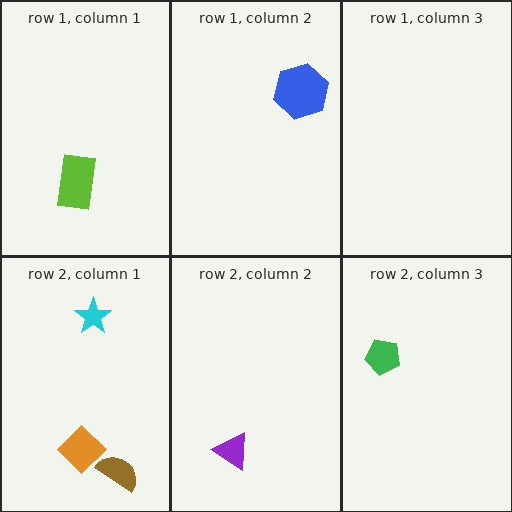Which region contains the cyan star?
The row 2, column 1 region.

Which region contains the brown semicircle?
The row 2, column 1 region.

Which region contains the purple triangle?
The row 2, column 2 region.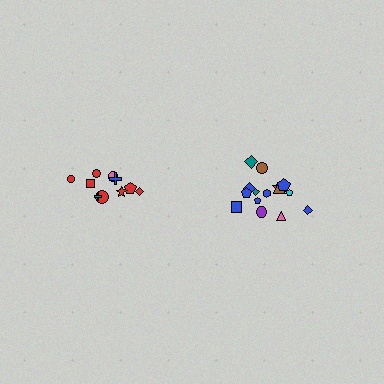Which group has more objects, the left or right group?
The right group.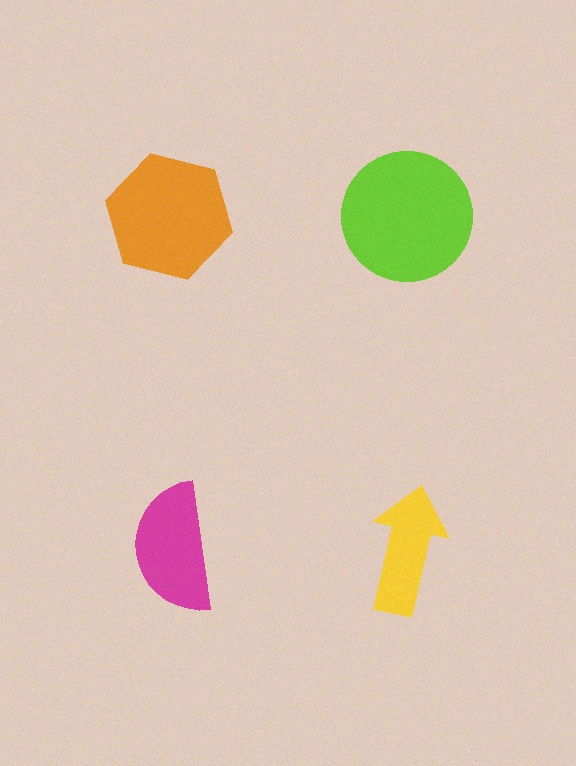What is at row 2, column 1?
A magenta semicircle.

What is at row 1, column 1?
An orange hexagon.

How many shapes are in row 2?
2 shapes.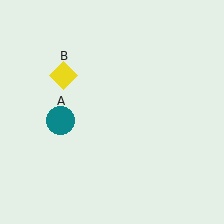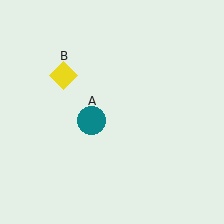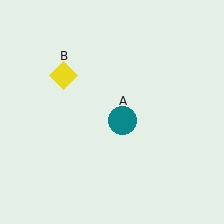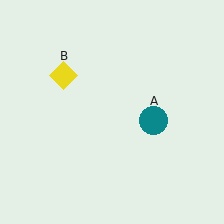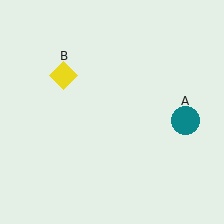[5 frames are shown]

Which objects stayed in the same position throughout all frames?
Yellow diamond (object B) remained stationary.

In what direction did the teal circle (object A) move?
The teal circle (object A) moved right.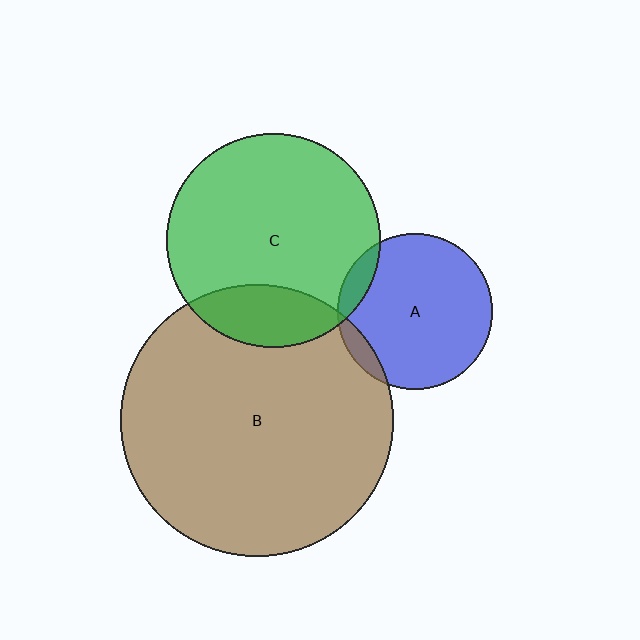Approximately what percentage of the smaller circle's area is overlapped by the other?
Approximately 10%.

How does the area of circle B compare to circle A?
Approximately 3.1 times.